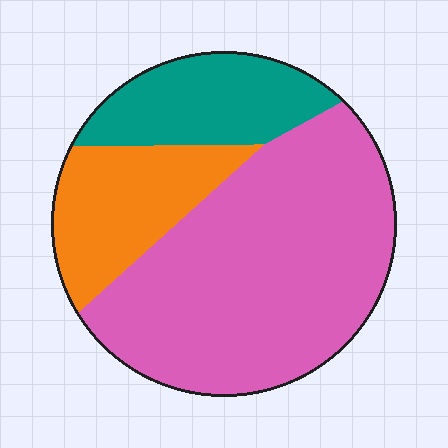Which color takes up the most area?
Pink, at roughly 60%.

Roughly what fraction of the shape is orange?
Orange takes up less than a quarter of the shape.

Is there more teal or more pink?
Pink.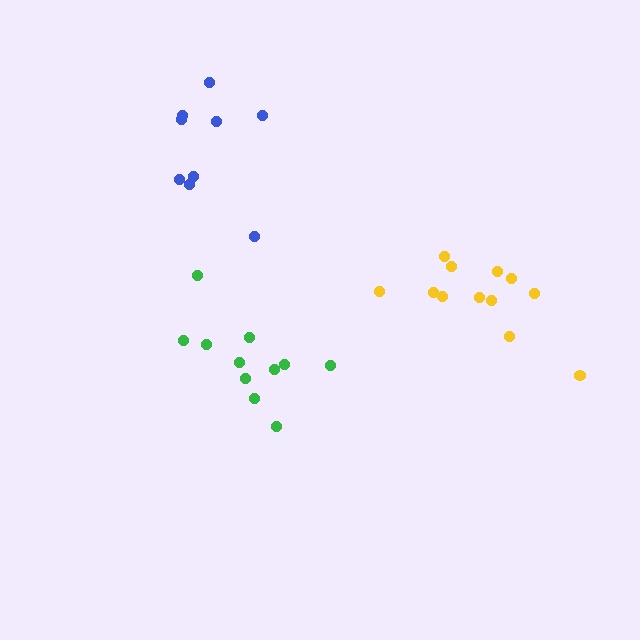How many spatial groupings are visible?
There are 3 spatial groupings.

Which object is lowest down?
The green cluster is bottommost.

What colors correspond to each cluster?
The clusters are colored: green, yellow, blue.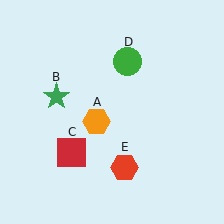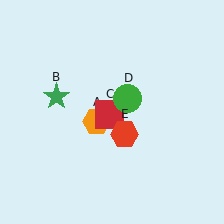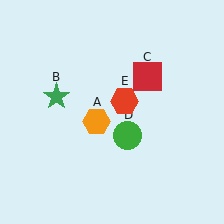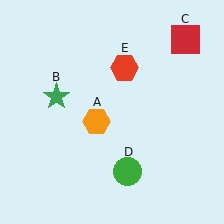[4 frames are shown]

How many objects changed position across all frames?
3 objects changed position: red square (object C), green circle (object D), red hexagon (object E).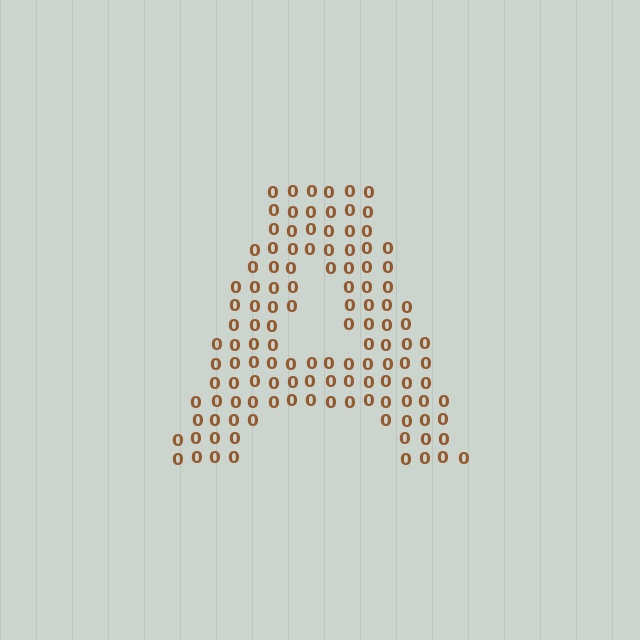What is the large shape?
The large shape is the letter A.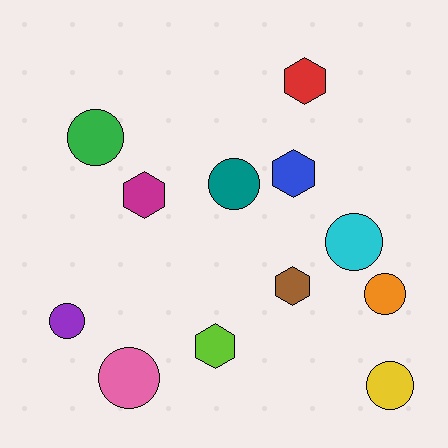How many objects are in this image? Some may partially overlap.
There are 12 objects.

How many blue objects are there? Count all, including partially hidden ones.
There is 1 blue object.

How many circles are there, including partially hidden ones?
There are 7 circles.